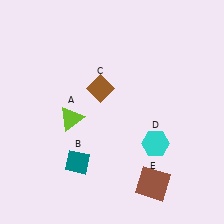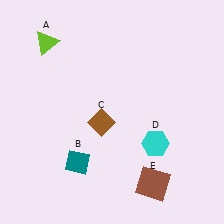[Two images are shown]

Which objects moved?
The objects that moved are: the lime triangle (A), the brown diamond (C).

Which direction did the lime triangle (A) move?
The lime triangle (A) moved up.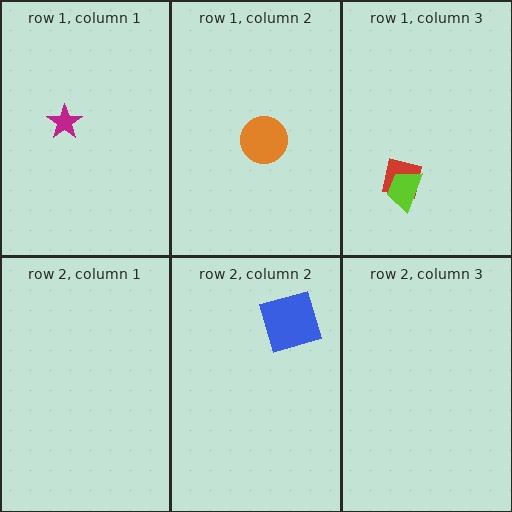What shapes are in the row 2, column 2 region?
The blue square.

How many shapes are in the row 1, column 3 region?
2.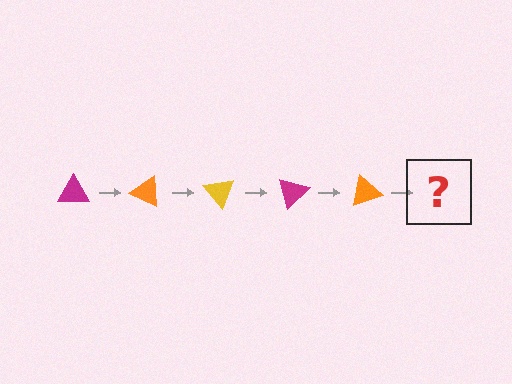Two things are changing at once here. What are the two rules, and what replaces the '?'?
The two rules are that it rotates 25 degrees each step and the color cycles through magenta, orange, and yellow. The '?' should be a yellow triangle, rotated 125 degrees from the start.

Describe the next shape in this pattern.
It should be a yellow triangle, rotated 125 degrees from the start.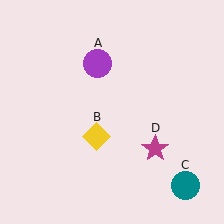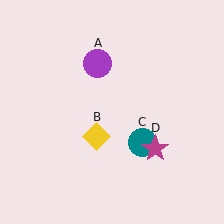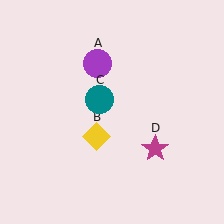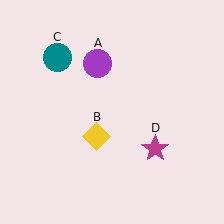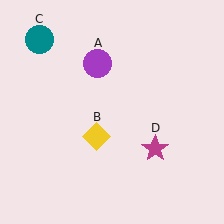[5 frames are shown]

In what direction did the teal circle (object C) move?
The teal circle (object C) moved up and to the left.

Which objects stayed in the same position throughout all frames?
Purple circle (object A) and yellow diamond (object B) and magenta star (object D) remained stationary.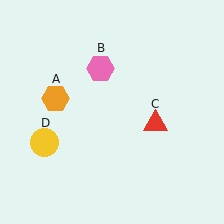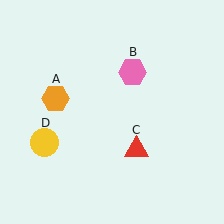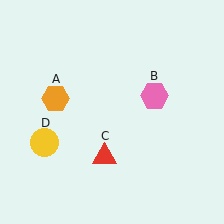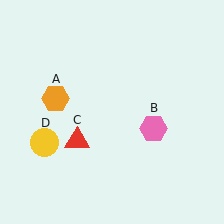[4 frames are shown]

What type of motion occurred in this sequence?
The pink hexagon (object B), red triangle (object C) rotated clockwise around the center of the scene.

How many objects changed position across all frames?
2 objects changed position: pink hexagon (object B), red triangle (object C).